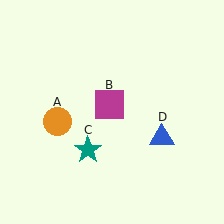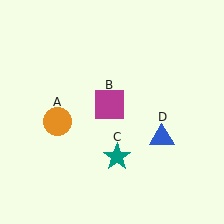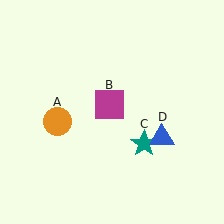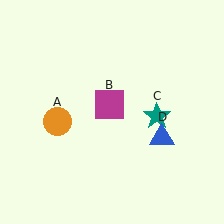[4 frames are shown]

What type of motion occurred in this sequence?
The teal star (object C) rotated counterclockwise around the center of the scene.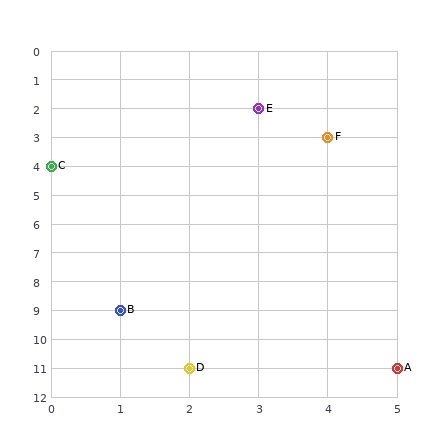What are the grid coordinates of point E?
Point E is at grid coordinates (3, 2).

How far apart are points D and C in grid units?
Points D and C are 2 columns and 7 rows apart (about 7.3 grid units diagonally).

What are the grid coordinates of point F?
Point F is at grid coordinates (4, 3).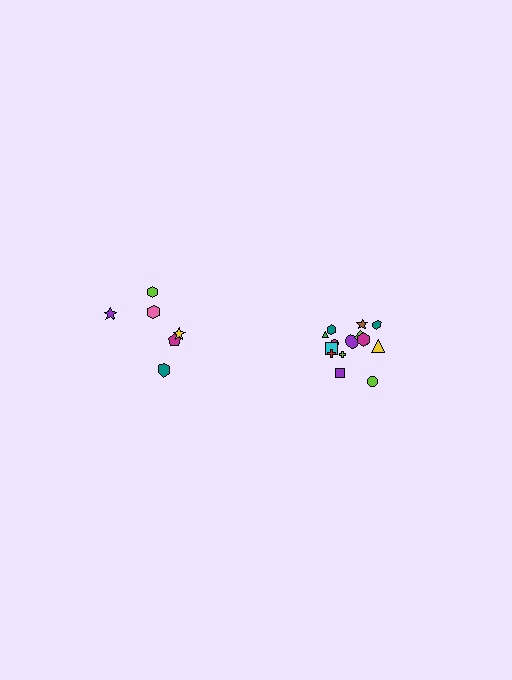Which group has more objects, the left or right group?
The right group.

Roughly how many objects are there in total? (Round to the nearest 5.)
Roughly 20 objects in total.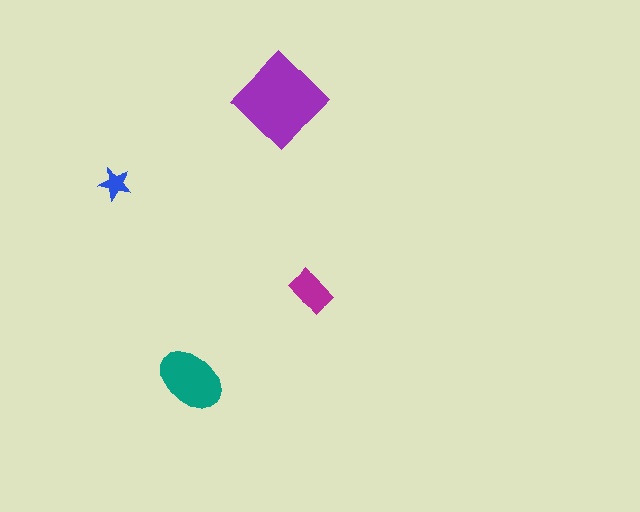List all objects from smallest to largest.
The blue star, the magenta rectangle, the teal ellipse, the purple diamond.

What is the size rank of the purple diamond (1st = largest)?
1st.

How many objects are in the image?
There are 4 objects in the image.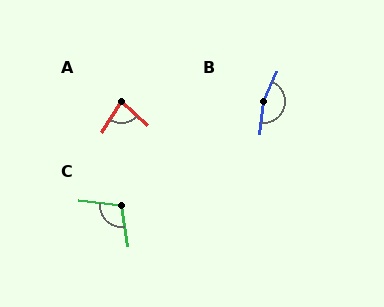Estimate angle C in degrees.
Approximately 106 degrees.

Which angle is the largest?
B, at approximately 161 degrees.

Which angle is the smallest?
A, at approximately 80 degrees.